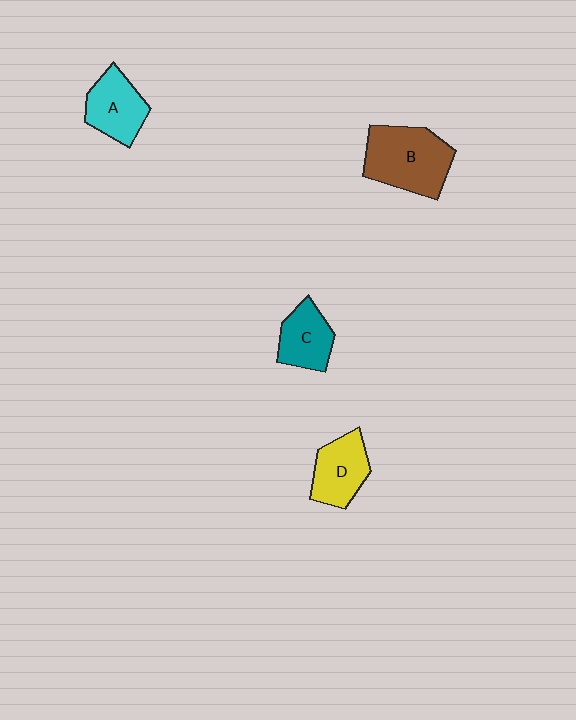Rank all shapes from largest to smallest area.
From largest to smallest: B (brown), A (cyan), D (yellow), C (teal).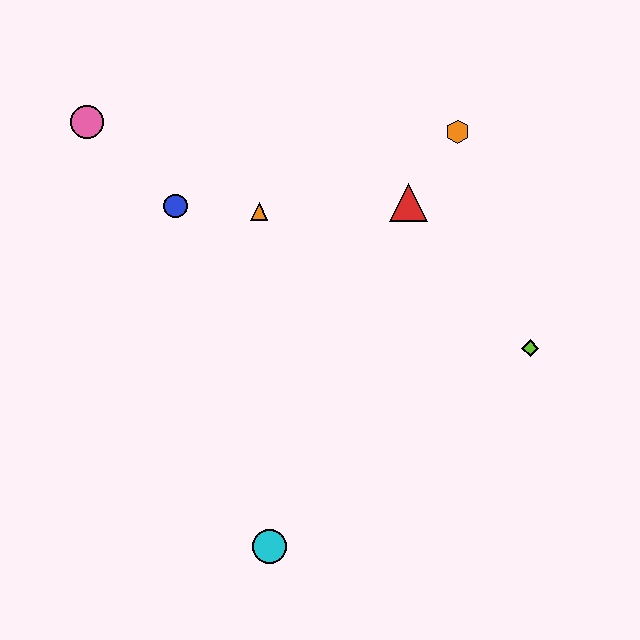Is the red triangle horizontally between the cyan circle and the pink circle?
No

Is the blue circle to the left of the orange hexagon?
Yes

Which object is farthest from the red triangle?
The cyan circle is farthest from the red triangle.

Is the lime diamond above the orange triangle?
No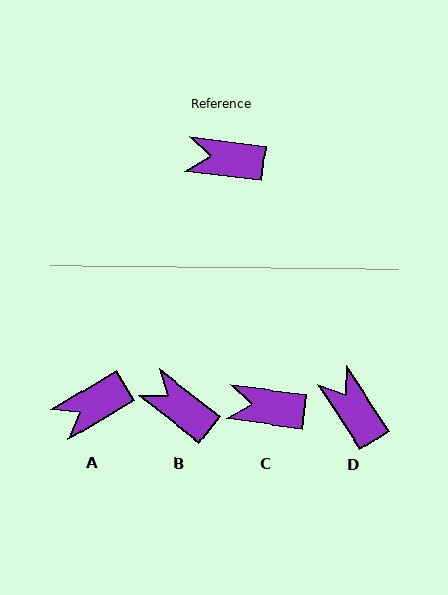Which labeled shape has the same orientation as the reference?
C.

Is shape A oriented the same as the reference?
No, it is off by about 38 degrees.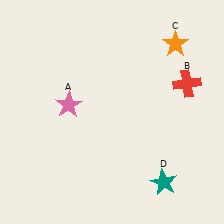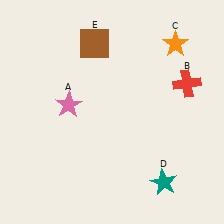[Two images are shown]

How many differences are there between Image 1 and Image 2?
There is 1 difference between the two images.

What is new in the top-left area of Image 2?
A brown square (E) was added in the top-left area of Image 2.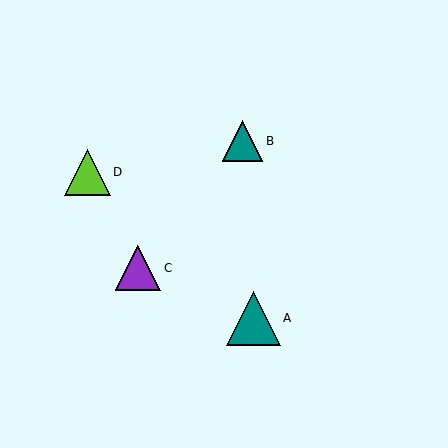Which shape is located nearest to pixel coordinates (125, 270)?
The purple triangle (labeled C) at (138, 268) is nearest to that location.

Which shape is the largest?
The teal triangle (labeled A) is the largest.